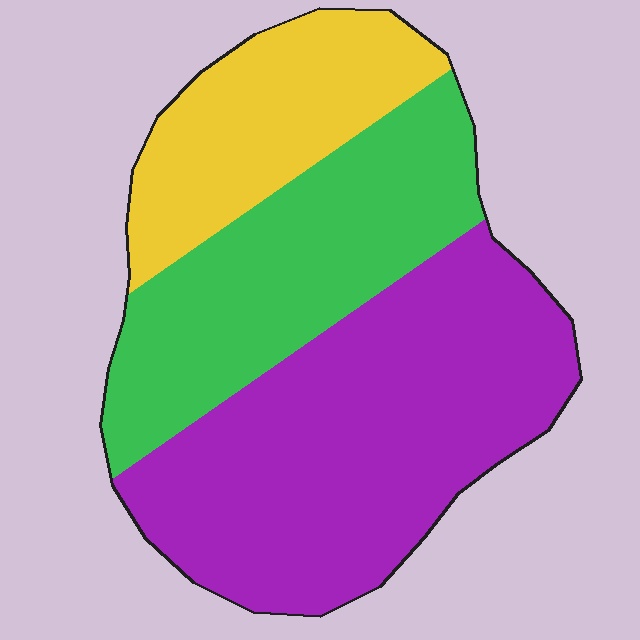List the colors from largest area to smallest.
From largest to smallest: purple, green, yellow.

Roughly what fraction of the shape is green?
Green covers roughly 30% of the shape.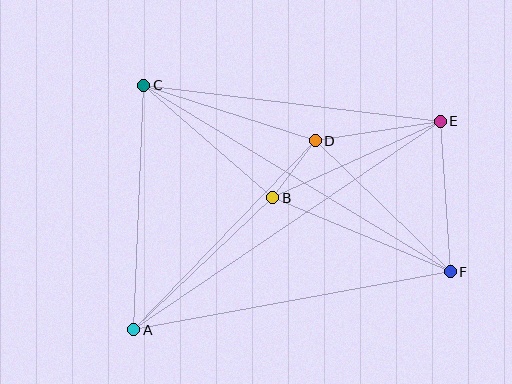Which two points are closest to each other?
Points B and D are closest to each other.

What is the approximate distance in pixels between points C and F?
The distance between C and F is approximately 359 pixels.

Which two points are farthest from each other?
Points A and E are farthest from each other.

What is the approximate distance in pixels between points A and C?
The distance between A and C is approximately 244 pixels.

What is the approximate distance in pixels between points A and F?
The distance between A and F is approximately 322 pixels.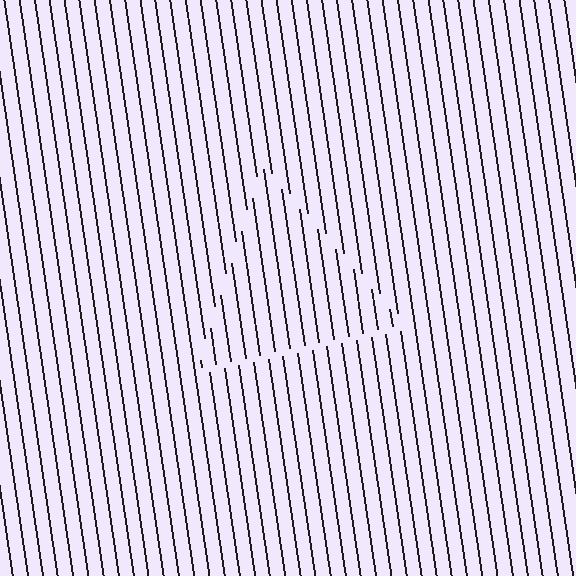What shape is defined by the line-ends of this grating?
An illusory triangle. The interior of the shape contains the same grating, shifted by half a period — the contour is defined by the phase discontinuity where line-ends from the inner and outer gratings abut.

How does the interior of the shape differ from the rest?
The interior of the shape contains the same grating, shifted by half a period — the contour is defined by the phase discontinuity where line-ends from the inner and outer gratings abut.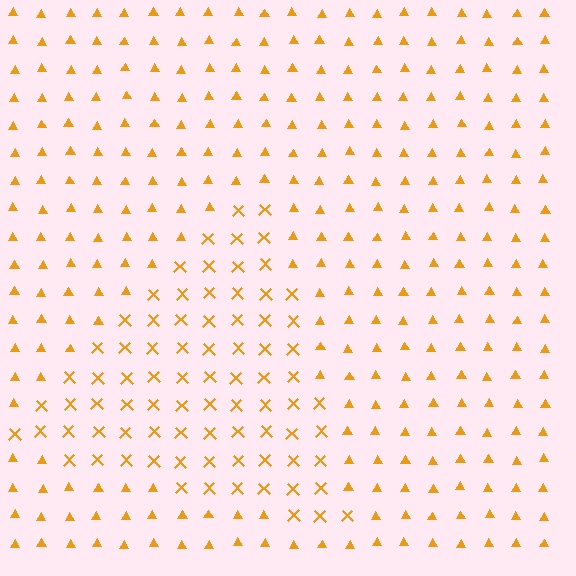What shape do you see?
I see a triangle.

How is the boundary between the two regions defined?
The boundary is defined by a change in element shape: X marks inside vs. triangles outside. All elements share the same color and spacing.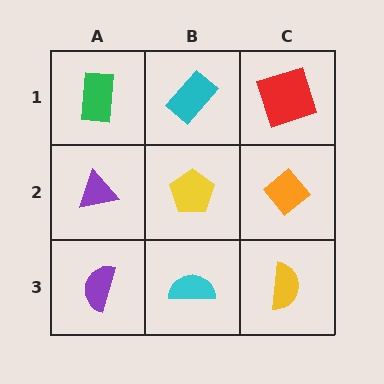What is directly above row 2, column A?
A green rectangle.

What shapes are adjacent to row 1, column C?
An orange diamond (row 2, column C), a cyan rectangle (row 1, column B).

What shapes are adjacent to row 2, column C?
A red square (row 1, column C), a yellow semicircle (row 3, column C), a yellow pentagon (row 2, column B).